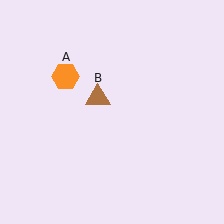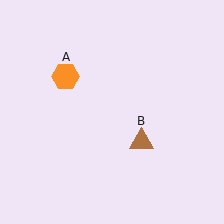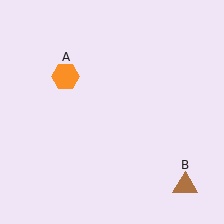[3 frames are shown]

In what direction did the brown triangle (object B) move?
The brown triangle (object B) moved down and to the right.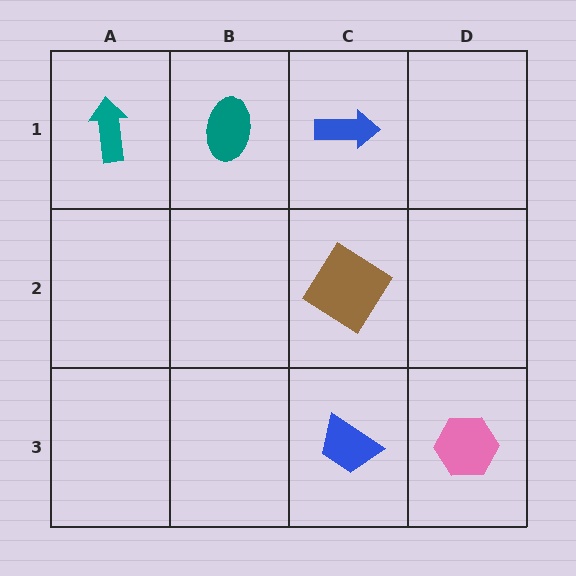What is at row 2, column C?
A brown diamond.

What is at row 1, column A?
A teal arrow.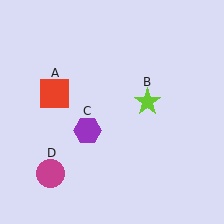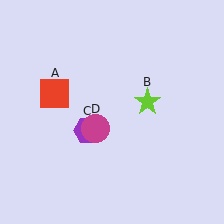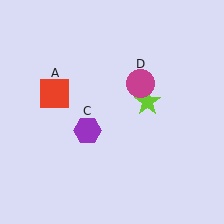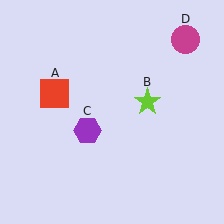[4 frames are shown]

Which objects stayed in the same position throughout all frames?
Red square (object A) and lime star (object B) and purple hexagon (object C) remained stationary.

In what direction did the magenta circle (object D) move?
The magenta circle (object D) moved up and to the right.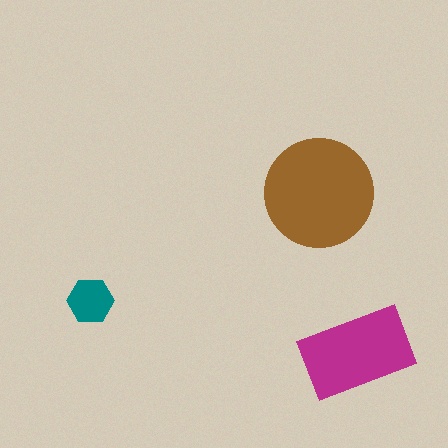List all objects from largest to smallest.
The brown circle, the magenta rectangle, the teal hexagon.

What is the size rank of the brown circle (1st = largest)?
1st.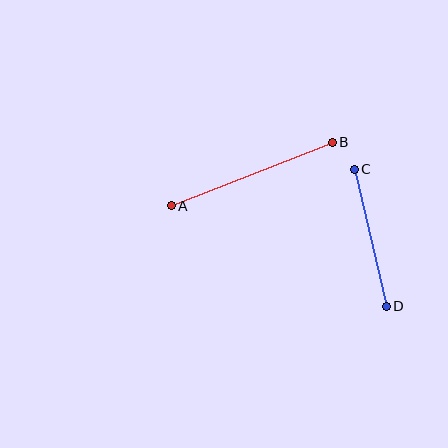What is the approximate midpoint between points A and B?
The midpoint is at approximately (252, 174) pixels.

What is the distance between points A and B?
The distance is approximately 173 pixels.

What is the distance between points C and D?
The distance is approximately 141 pixels.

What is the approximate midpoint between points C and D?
The midpoint is at approximately (370, 238) pixels.